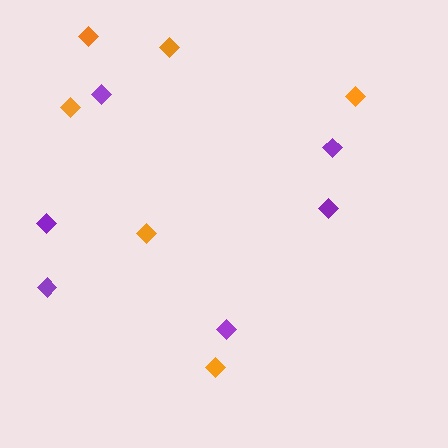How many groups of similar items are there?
There are 2 groups: one group of orange diamonds (6) and one group of purple diamonds (6).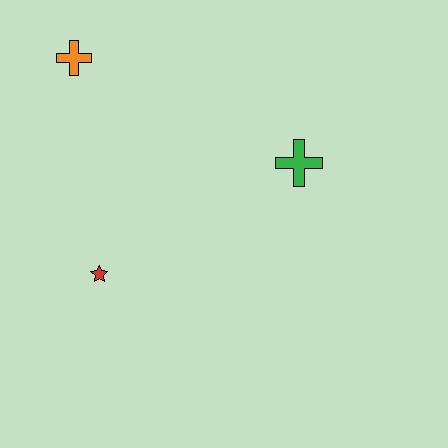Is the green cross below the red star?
No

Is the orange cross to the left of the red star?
Yes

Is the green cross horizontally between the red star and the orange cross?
No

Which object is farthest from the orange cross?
The green cross is farthest from the orange cross.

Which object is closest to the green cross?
The red star is closest to the green cross.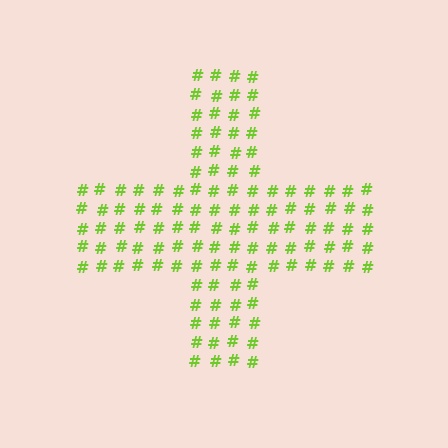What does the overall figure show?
The overall figure shows a cross.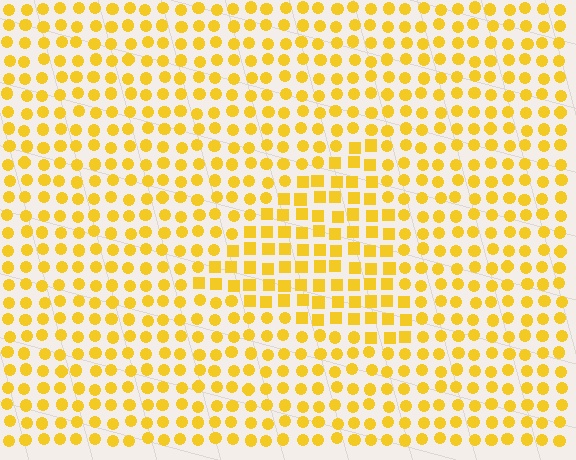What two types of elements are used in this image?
The image uses squares inside the triangle region and circles outside it.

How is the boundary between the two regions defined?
The boundary is defined by a change in element shape: squares inside vs. circles outside. All elements share the same color and spacing.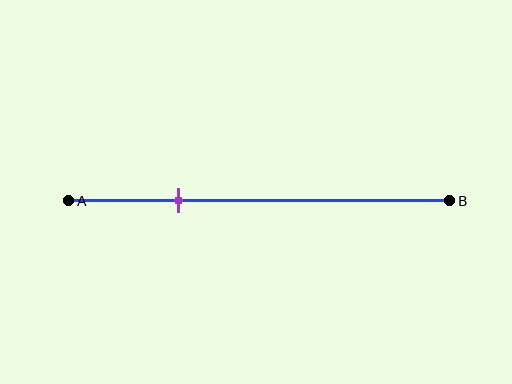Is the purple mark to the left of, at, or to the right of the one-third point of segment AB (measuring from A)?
The purple mark is to the left of the one-third point of segment AB.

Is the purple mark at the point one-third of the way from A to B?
No, the mark is at about 30% from A, not at the 33% one-third point.